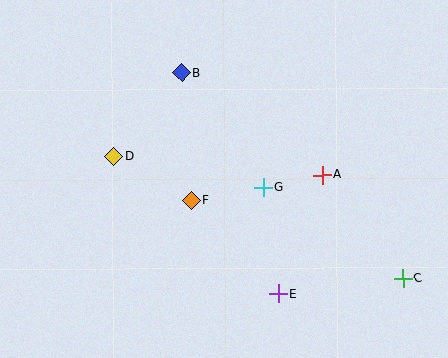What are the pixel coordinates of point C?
Point C is at (403, 279).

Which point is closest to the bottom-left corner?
Point D is closest to the bottom-left corner.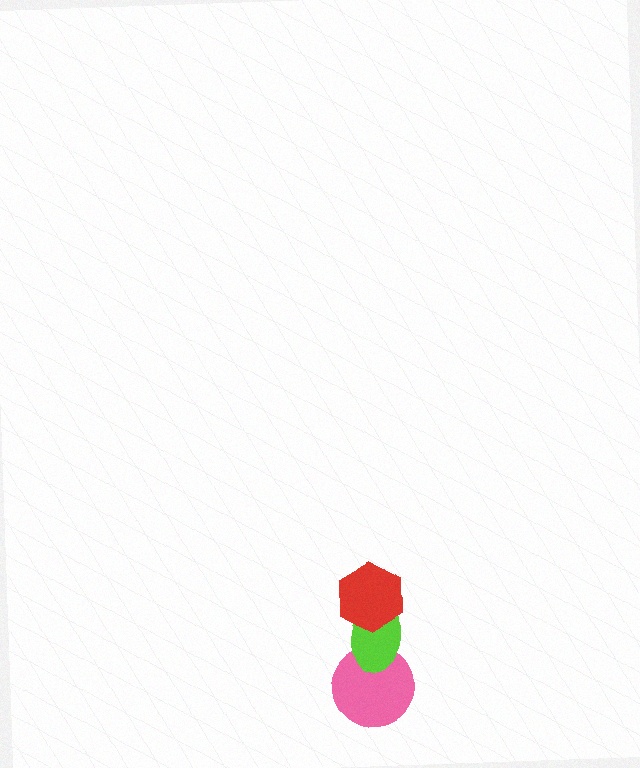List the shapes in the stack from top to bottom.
From top to bottom: the red hexagon, the lime ellipse, the pink circle.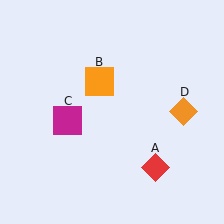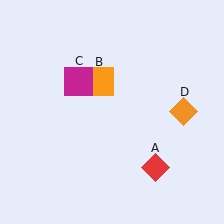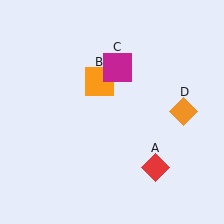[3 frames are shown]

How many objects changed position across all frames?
1 object changed position: magenta square (object C).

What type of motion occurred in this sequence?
The magenta square (object C) rotated clockwise around the center of the scene.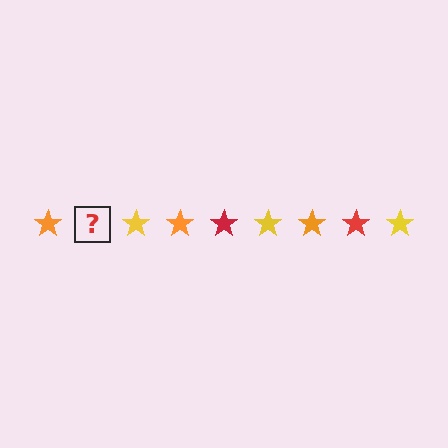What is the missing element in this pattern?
The missing element is a red star.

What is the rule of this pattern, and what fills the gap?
The rule is that the pattern cycles through orange, red, yellow stars. The gap should be filled with a red star.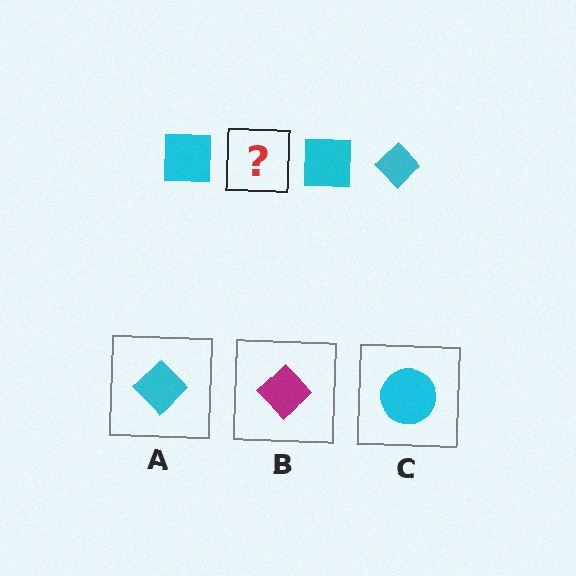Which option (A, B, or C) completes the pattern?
A.